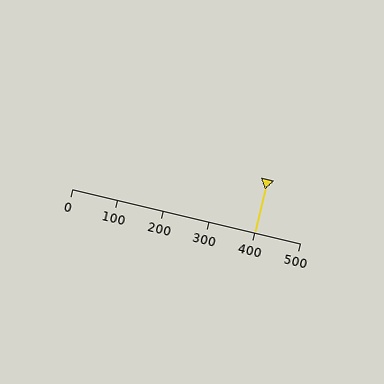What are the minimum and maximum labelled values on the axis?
The axis runs from 0 to 500.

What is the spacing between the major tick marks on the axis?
The major ticks are spaced 100 apart.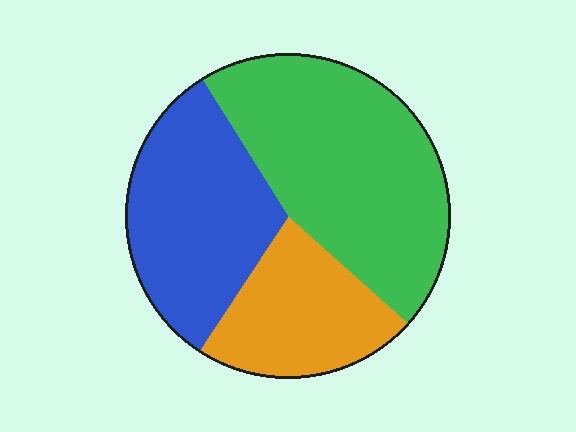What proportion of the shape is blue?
Blue covers about 30% of the shape.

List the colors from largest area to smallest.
From largest to smallest: green, blue, orange.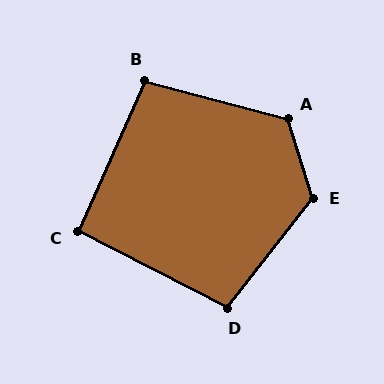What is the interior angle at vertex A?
Approximately 122 degrees (obtuse).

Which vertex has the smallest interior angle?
C, at approximately 93 degrees.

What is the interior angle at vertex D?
Approximately 101 degrees (obtuse).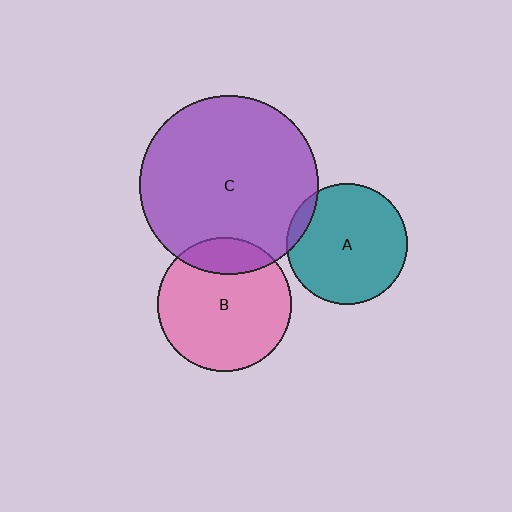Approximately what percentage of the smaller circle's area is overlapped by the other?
Approximately 10%.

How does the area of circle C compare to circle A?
Approximately 2.2 times.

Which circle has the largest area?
Circle C (purple).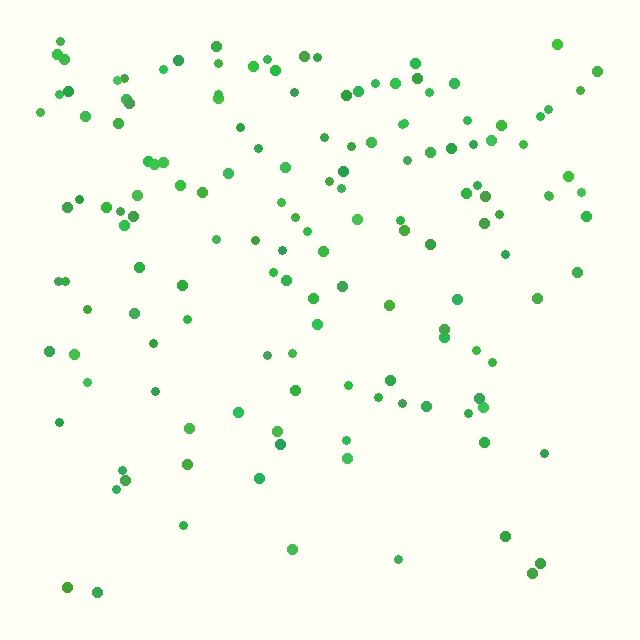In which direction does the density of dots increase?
From bottom to top, with the top side densest.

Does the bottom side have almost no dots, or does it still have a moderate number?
Still a moderate number, just noticeably fewer than the top.